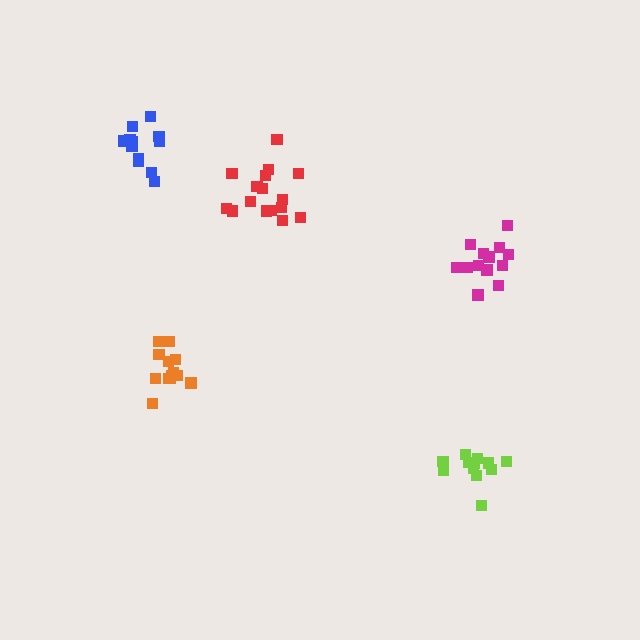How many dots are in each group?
Group 1: 12 dots, Group 2: 12 dots, Group 3: 16 dots, Group 4: 13 dots, Group 5: 13 dots (66 total).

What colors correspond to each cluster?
The clusters are colored: blue, lime, red, magenta, orange.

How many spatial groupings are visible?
There are 5 spatial groupings.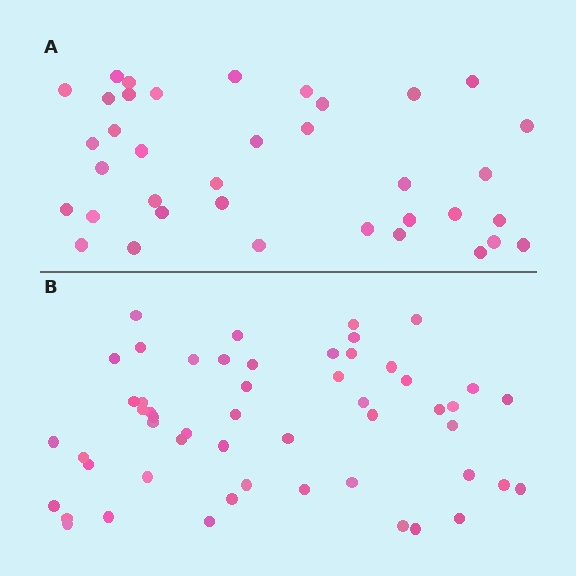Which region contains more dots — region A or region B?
Region B (the bottom region) has more dots.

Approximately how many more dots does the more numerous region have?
Region B has approximately 15 more dots than region A.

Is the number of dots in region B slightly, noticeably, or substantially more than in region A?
Region B has noticeably more, but not dramatically so. The ratio is roughly 1.4 to 1.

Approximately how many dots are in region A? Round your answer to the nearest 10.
About 40 dots. (The exact count is 37, which rounds to 40.)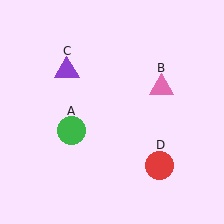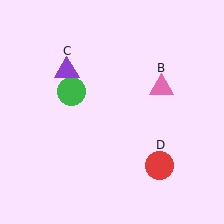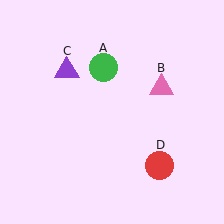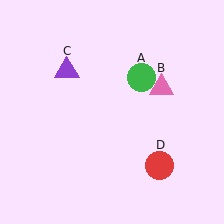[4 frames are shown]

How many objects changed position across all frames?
1 object changed position: green circle (object A).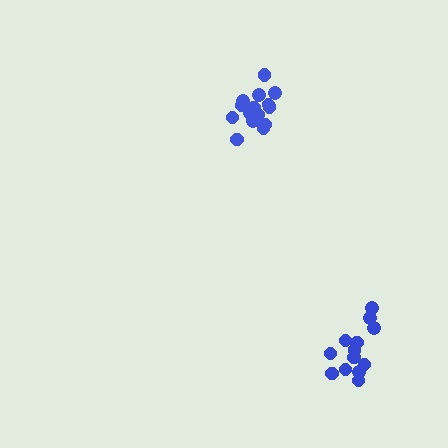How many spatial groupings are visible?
There are 2 spatial groupings.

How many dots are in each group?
Group 1: 13 dots, Group 2: 15 dots (28 total).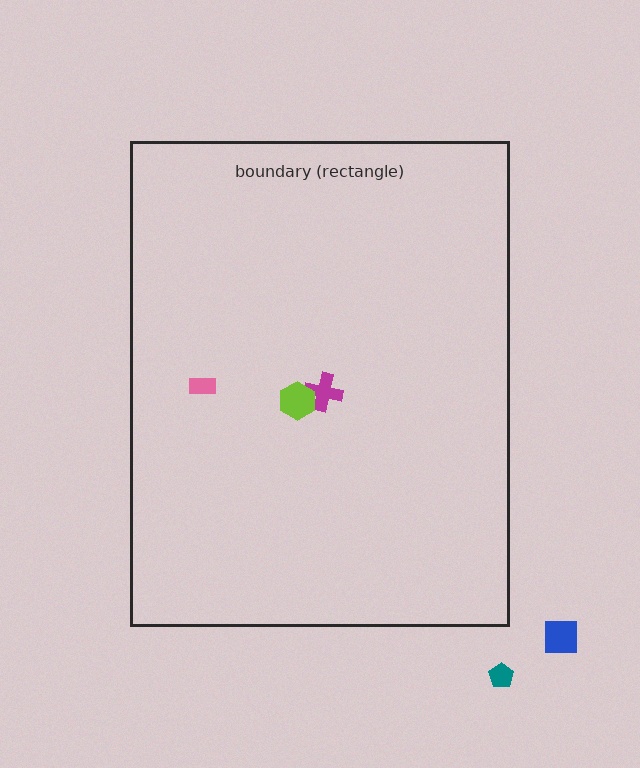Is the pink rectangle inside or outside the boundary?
Inside.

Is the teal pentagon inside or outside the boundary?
Outside.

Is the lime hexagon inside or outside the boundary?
Inside.